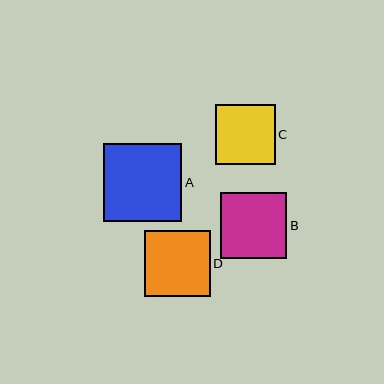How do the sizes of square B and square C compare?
Square B and square C are approximately the same size.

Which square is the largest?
Square A is the largest with a size of approximately 78 pixels.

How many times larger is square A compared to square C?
Square A is approximately 1.3 times the size of square C.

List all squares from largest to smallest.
From largest to smallest: A, D, B, C.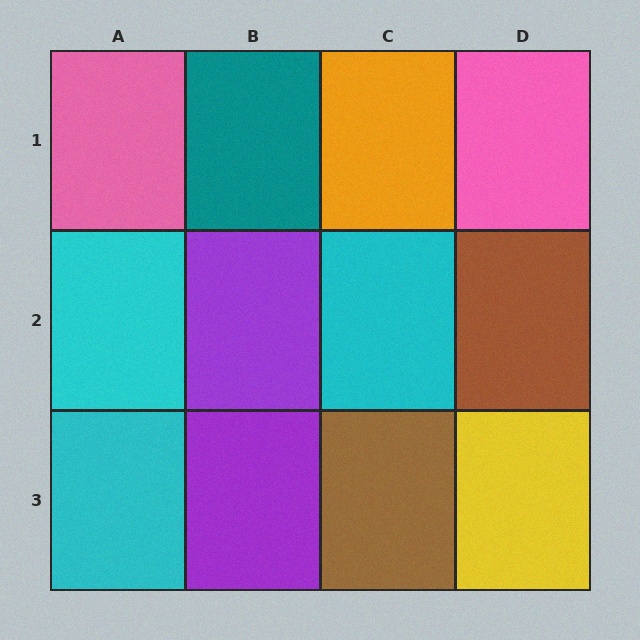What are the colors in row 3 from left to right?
Cyan, purple, brown, yellow.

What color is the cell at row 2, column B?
Purple.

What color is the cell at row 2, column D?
Brown.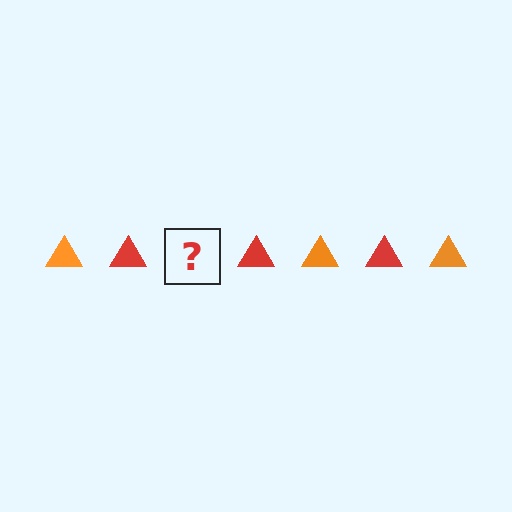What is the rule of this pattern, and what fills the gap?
The rule is that the pattern cycles through orange, red triangles. The gap should be filled with an orange triangle.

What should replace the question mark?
The question mark should be replaced with an orange triangle.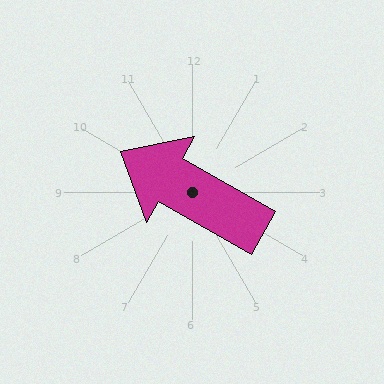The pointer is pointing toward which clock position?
Roughly 10 o'clock.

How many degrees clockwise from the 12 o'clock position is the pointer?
Approximately 299 degrees.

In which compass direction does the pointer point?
Northwest.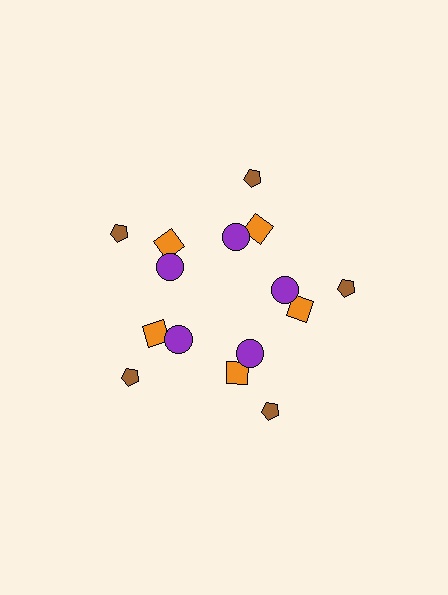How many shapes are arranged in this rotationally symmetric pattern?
There are 15 shapes, arranged in 5 groups of 3.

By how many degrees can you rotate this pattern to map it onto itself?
The pattern maps onto itself every 72 degrees of rotation.